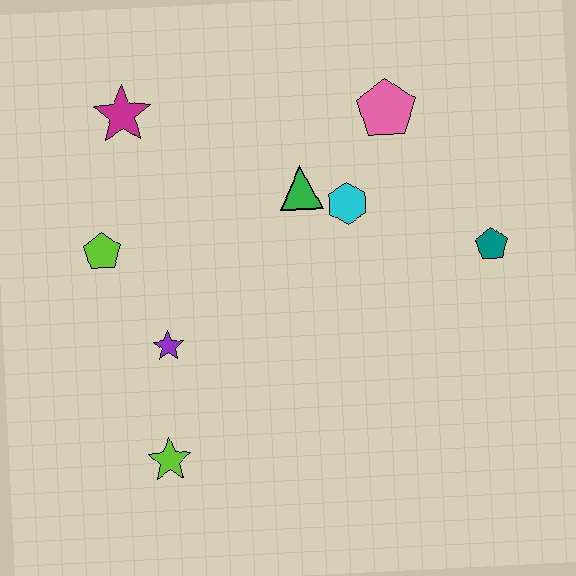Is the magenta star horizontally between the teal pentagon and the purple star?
No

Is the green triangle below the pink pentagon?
Yes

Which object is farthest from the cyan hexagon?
The lime star is farthest from the cyan hexagon.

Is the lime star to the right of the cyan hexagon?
No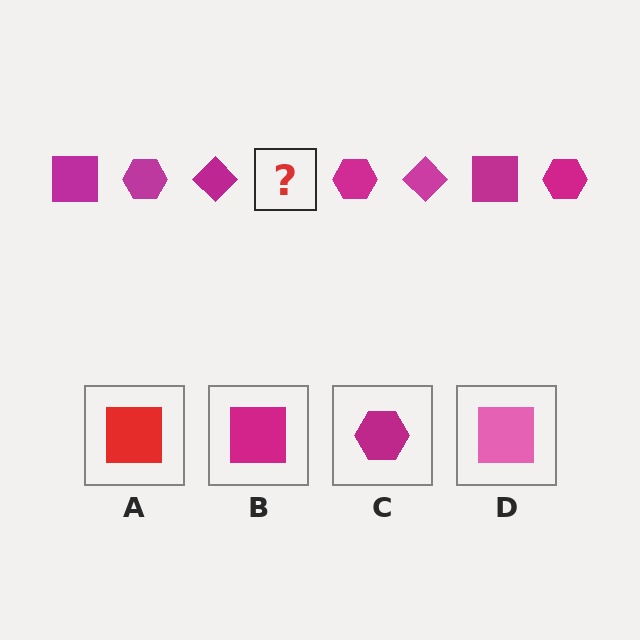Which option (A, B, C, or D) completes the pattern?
B.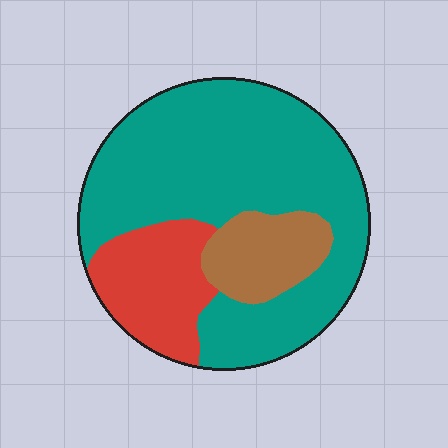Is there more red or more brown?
Red.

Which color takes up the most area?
Teal, at roughly 65%.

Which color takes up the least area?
Brown, at roughly 15%.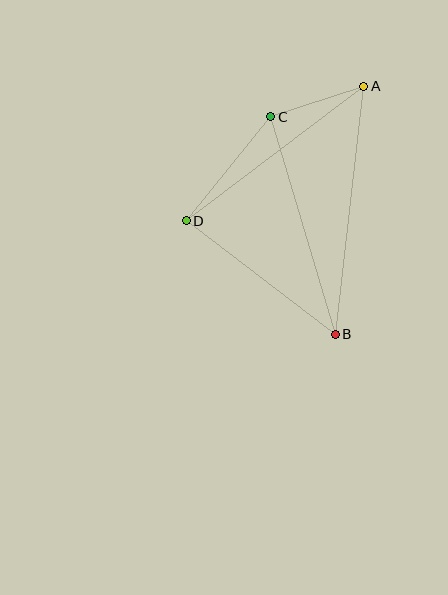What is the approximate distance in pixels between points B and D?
The distance between B and D is approximately 187 pixels.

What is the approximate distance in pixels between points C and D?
The distance between C and D is approximately 134 pixels.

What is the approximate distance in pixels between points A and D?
The distance between A and D is approximately 222 pixels.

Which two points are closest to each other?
Points A and C are closest to each other.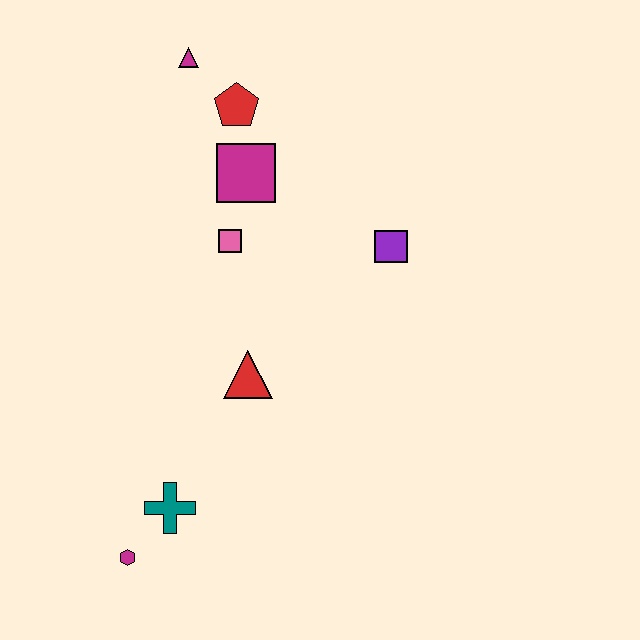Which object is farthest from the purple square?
The magenta hexagon is farthest from the purple square.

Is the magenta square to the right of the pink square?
Yes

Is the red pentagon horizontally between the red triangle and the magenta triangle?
Yes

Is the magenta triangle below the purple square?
No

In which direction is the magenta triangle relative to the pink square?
The magenta triangle is above the pink square.